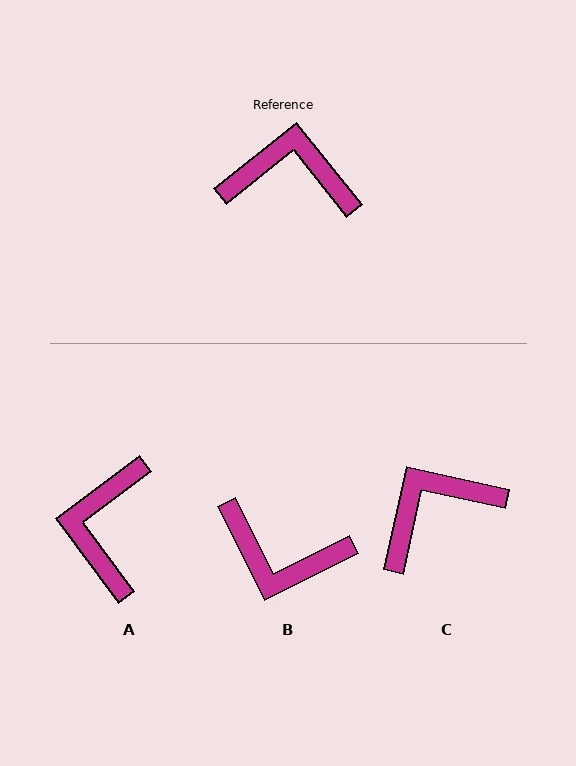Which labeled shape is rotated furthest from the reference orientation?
B, about 168 degrees away.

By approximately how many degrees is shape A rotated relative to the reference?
Approximately 88 degrees counter-clockwise.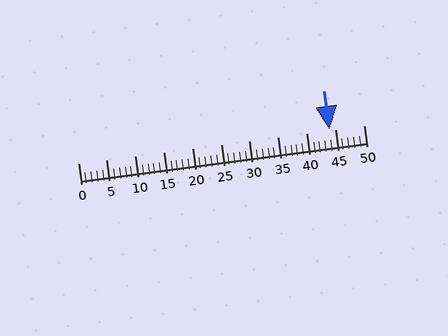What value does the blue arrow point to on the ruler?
The blue arrow points to approximately 44.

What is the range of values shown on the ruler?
The ruler shows values from 0 to 50.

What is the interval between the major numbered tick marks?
The major tick marks are spaced 5 units apart.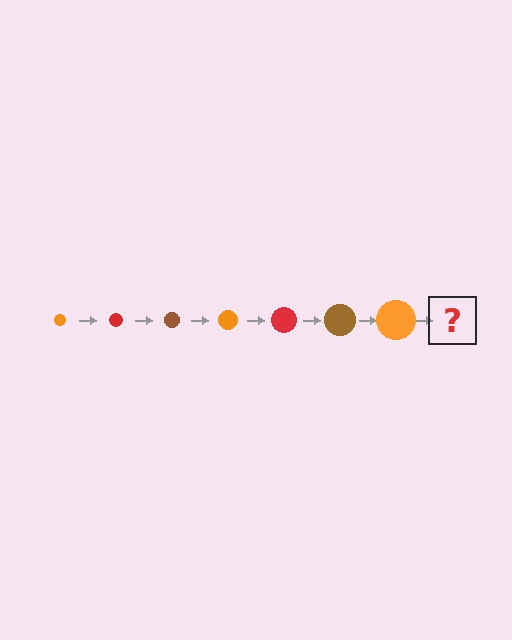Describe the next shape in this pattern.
It should be a red circle, larger than the previous one.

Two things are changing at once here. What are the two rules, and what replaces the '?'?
The two rules are that the circle grows larger each step and the color cycles through orange, red, and brown. The '?' should be a red circle, larger than the previous one.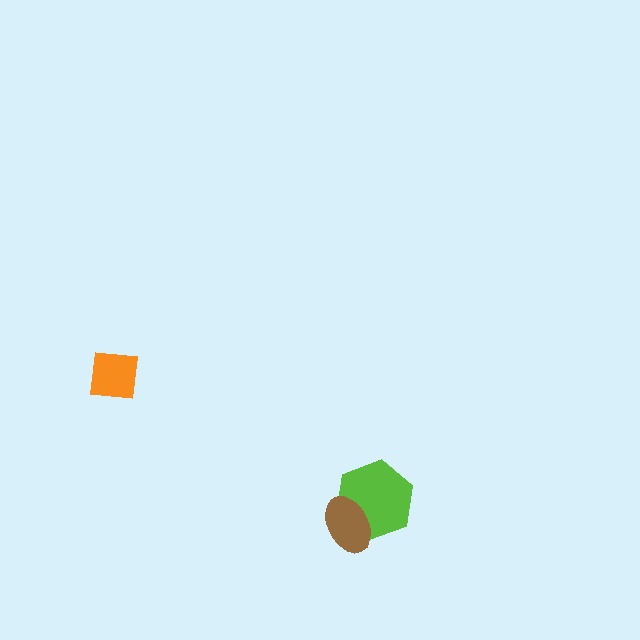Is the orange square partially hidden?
No, no other shape covers it.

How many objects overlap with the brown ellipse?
1 object overlaps with the brown ellipse.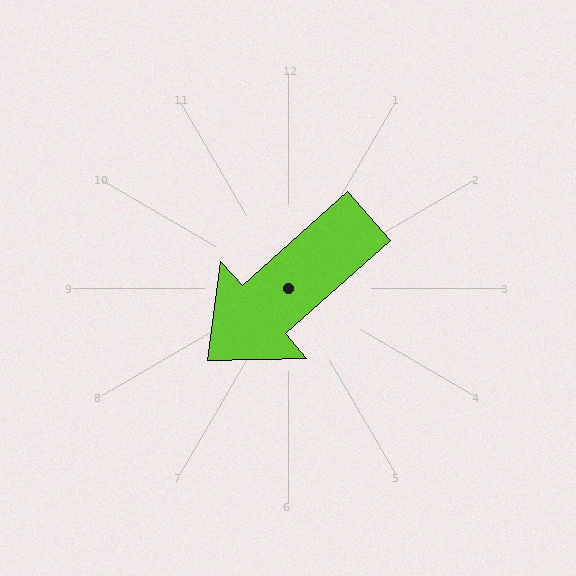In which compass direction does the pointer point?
Southwest.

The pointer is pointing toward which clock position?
Roughly 8 o'clock.